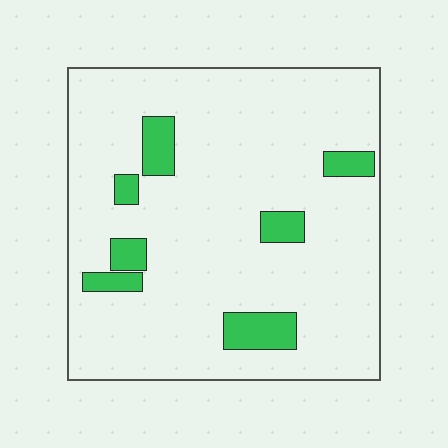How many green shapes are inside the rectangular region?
7.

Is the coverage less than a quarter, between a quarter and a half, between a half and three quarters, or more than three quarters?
Less than a quarter.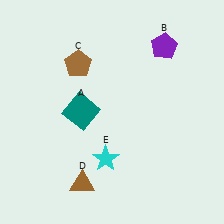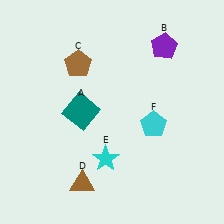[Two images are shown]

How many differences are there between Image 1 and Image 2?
There is 1 difference between the two images.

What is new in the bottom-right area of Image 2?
A cyan pentagon (F) was added in the bottom-right area of Image 2.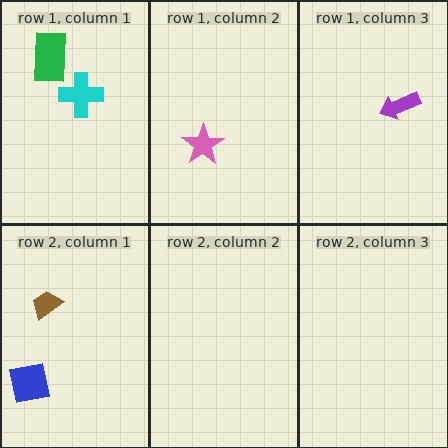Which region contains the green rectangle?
The row 1, column 1 region.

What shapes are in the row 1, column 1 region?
The cyan cross, the green rectangle.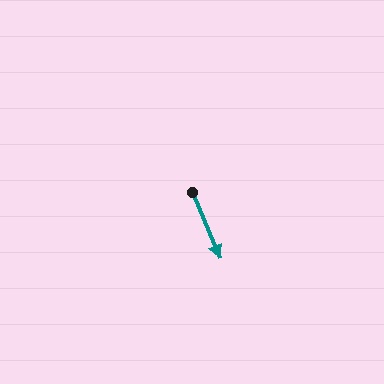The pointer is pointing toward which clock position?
Roughly 5 o'clock.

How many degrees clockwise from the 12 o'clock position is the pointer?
Approximately 157 degrees.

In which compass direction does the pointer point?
Southeast.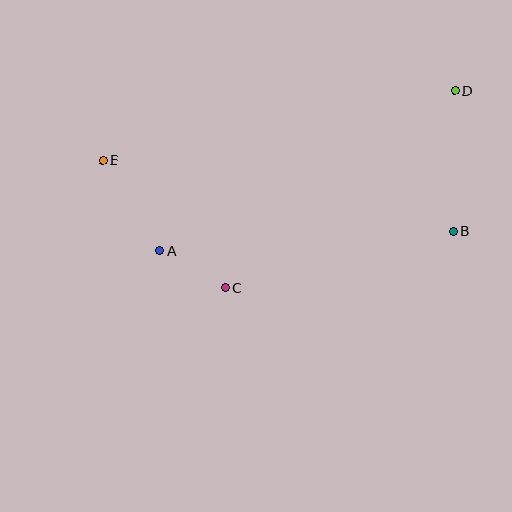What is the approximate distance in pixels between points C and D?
The distance between C and D is approximately 303 pixels.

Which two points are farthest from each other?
Points D and E are farthest from each other.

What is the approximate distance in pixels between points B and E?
The distance between B and E is approximately 357 pixels.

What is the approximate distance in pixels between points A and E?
The distance between A and E is approximately 107 pixels.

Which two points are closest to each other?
Points A and C are closest to each other.